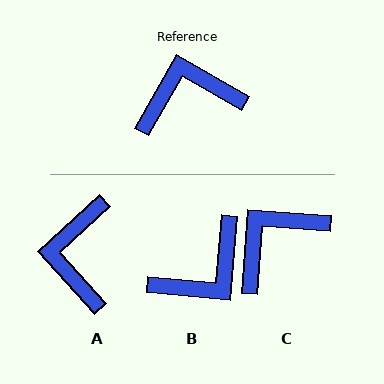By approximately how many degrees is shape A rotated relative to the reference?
Approximately 72 degrees counter-clockwise.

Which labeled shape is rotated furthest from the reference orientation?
B, about 155 degrees away.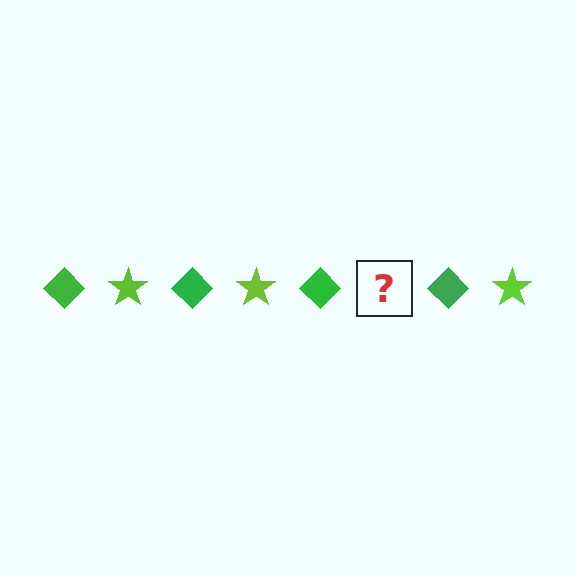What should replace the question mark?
The question mark should be replaced with a lime star.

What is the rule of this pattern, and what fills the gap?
The rule is that the pattern alternates between green diamond and lime star. The gap should be filled with a lime star.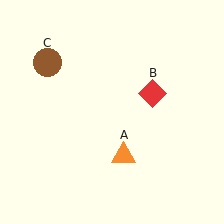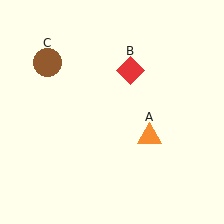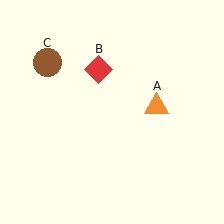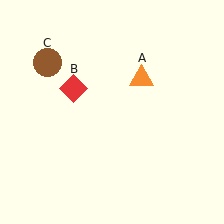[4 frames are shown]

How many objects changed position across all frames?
2 objects changed position: orange triangle (object A), red diamond (object B).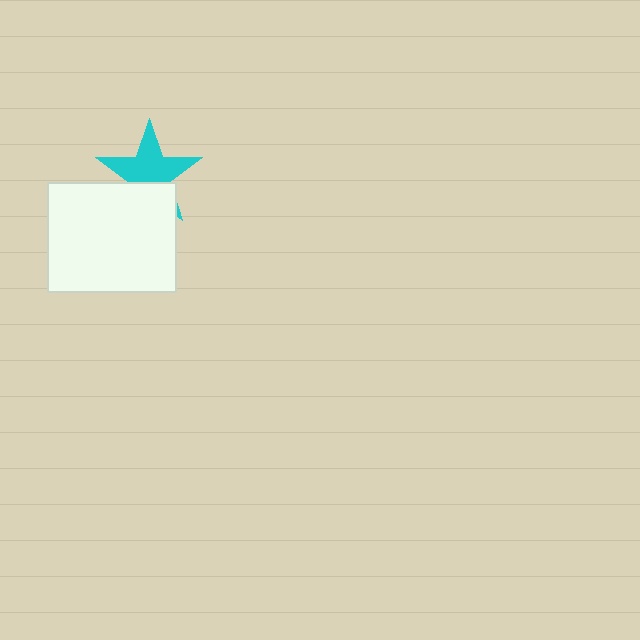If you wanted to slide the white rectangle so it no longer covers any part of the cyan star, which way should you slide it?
Slide it down — that is the most direct way to separate the two shapes.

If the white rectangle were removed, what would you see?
You would see the complete cyan star.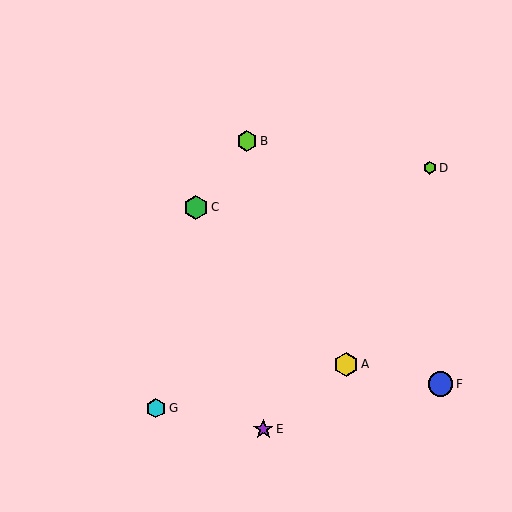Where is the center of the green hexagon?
The center of the green hexagon is at (196, 207).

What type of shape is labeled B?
Shape B is a lime hexagon.